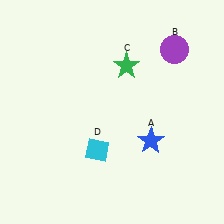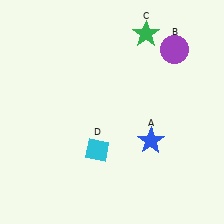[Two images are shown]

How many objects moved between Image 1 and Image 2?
1 object moved between the two images.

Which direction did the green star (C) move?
The green star (C) moved up.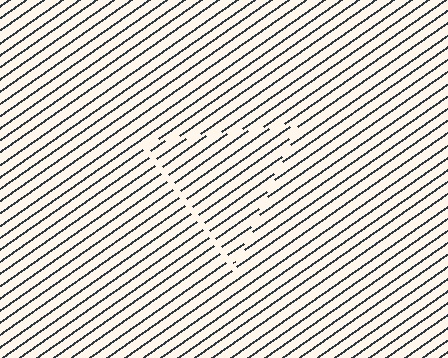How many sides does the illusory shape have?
3 sides — the line-ends trace a triangle.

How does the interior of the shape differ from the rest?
The interior of the shape contains the same grating, shifted by half a period — the contour is defined by the phase discontinuity where line-ends from the inner and outer gratings abut.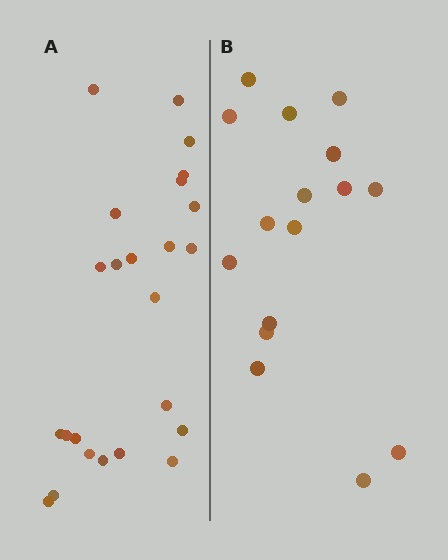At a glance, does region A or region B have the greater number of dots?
Region A (the left region) has more dots.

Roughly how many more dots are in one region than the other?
Region A has roughly 8 or so more dots than region B.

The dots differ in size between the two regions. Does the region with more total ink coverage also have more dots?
No. Region B has more total ink coverage because its dots are larger, but region A actually contains more individual dots. Total area can be misleading — the number of items is what matters here.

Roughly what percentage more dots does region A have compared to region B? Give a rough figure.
About 50% more.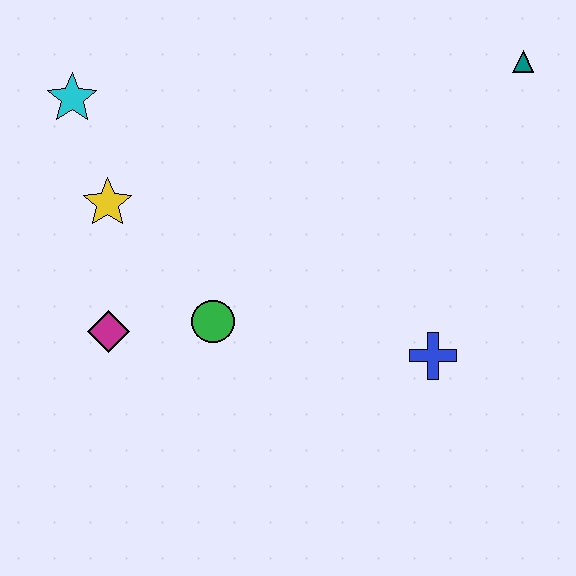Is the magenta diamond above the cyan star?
No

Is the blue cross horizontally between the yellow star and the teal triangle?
Yes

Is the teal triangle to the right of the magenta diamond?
Yes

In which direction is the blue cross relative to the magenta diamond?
The blue cross is to the right of the magenta diamond.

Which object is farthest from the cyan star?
The teal triangle is farthest from the cyan star.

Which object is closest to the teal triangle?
The blue cross is closest to the teal triangle.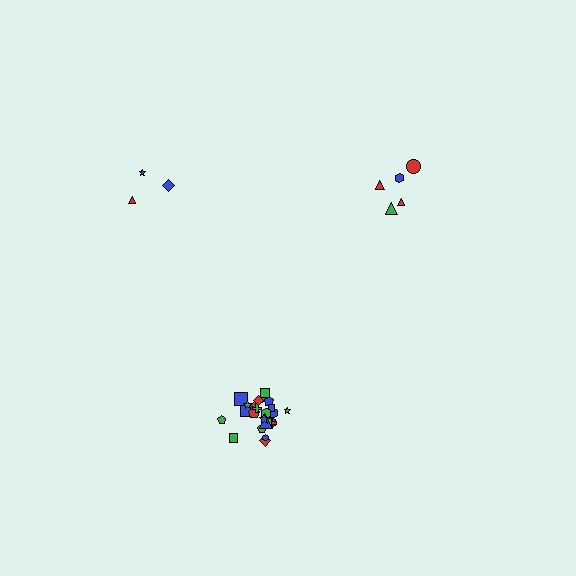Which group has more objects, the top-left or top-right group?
The top-right group.